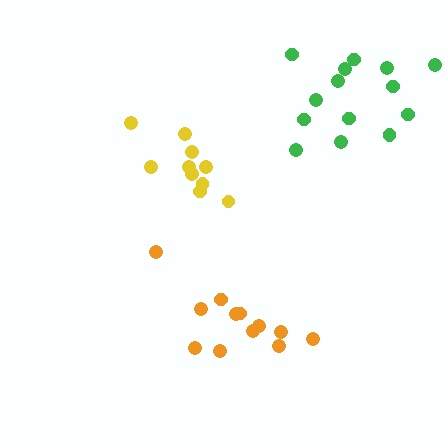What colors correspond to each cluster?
The clusters are colored: yellow, orange, green.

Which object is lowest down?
The orange cluster is bottommost.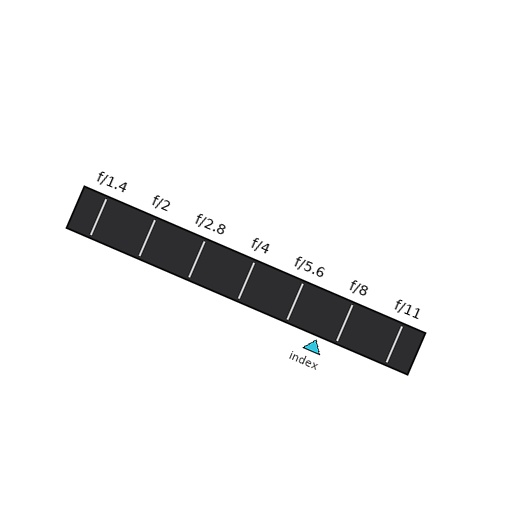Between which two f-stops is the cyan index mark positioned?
The index mark is between f/5.6 and f/8.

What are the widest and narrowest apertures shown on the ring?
The widest aperture shown is f/1.4 and the narrowest is f/11.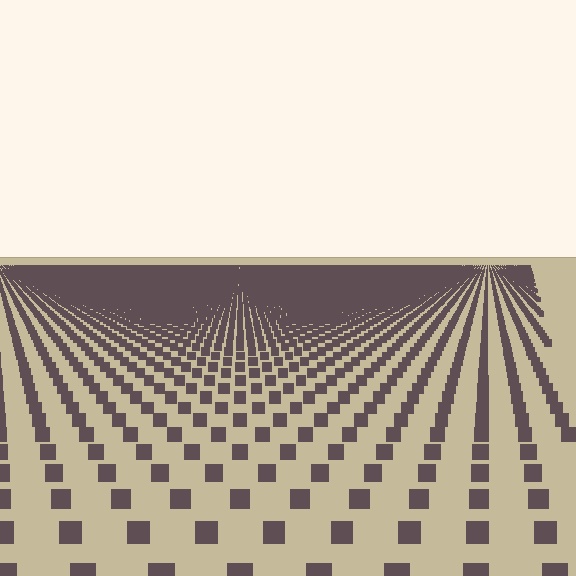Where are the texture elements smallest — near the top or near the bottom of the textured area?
Near the top.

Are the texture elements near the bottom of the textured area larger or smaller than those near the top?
Larger. Near the bottom, elements are closer to the viewer and appear at a bigger on-screen size.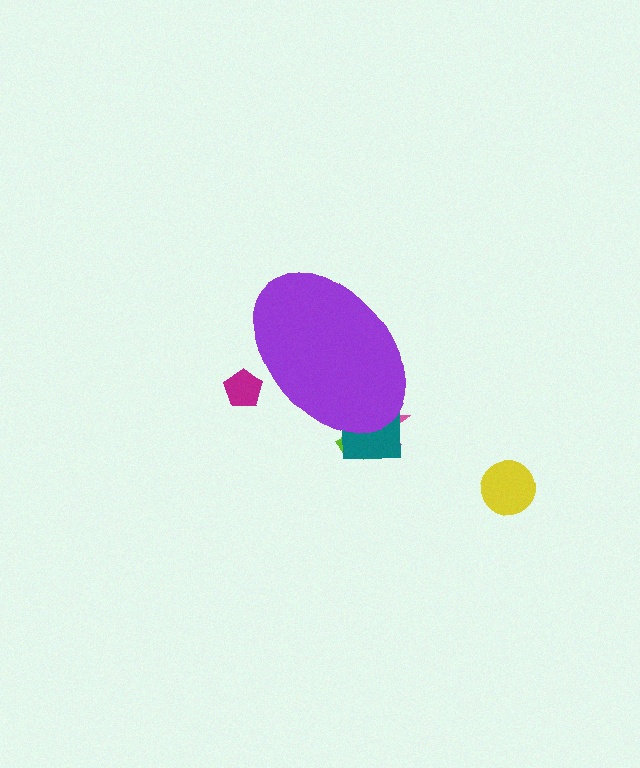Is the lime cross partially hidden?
Yes, the lime cross is partially hidden behind the purple ellipse.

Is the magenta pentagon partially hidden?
Yes, the magenta pentagon is partially hidden behind the purple ellipse.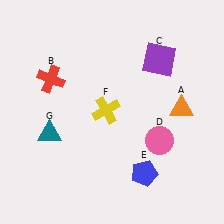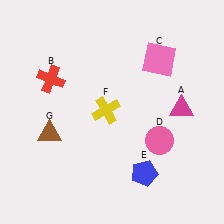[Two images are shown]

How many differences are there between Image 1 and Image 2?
There are 3 differences between the two images.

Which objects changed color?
A changed from orange to magenta. C changed from purple to pink. G changed from teal to brown.